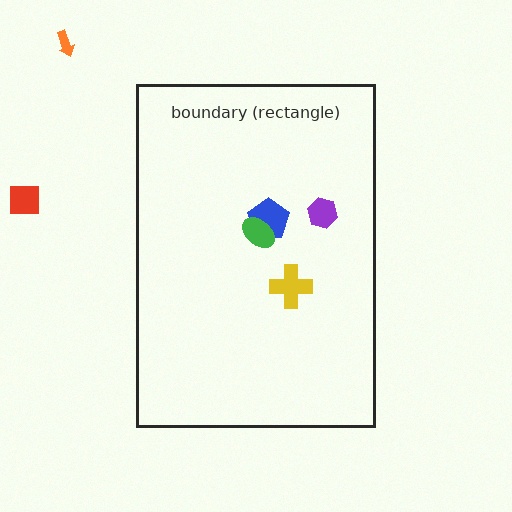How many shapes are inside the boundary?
4 inside, 2 outside.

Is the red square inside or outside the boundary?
Outside.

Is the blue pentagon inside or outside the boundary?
Inside.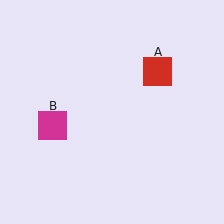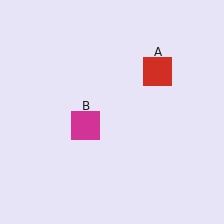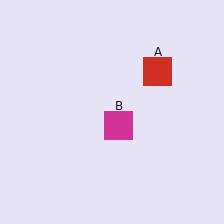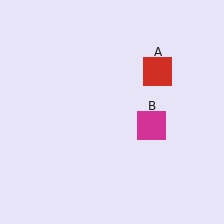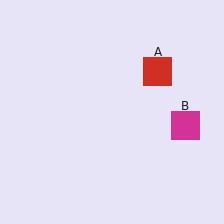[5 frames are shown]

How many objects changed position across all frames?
1 object changed position: magenta square (object B).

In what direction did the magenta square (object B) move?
The magenta square (object B) moved right.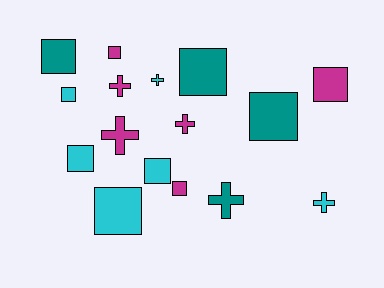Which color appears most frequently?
Magenta, with 6 objects.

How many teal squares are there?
There are 3 teal squares.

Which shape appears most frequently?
Square, with 10 objects.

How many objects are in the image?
There are 16 objects.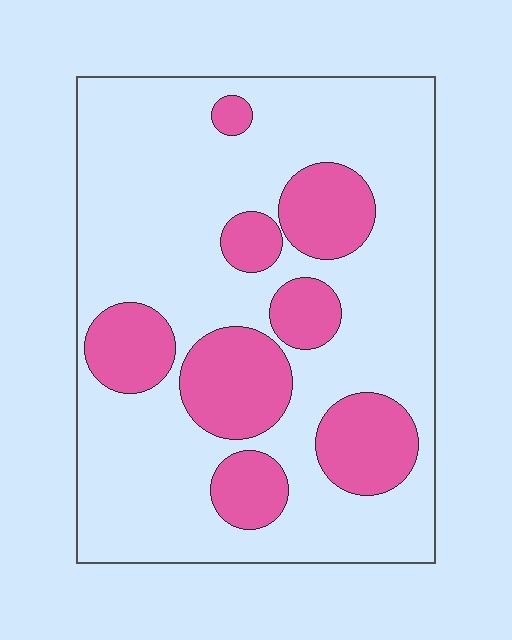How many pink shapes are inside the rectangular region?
8.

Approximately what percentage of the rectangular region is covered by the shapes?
Approximately 25%.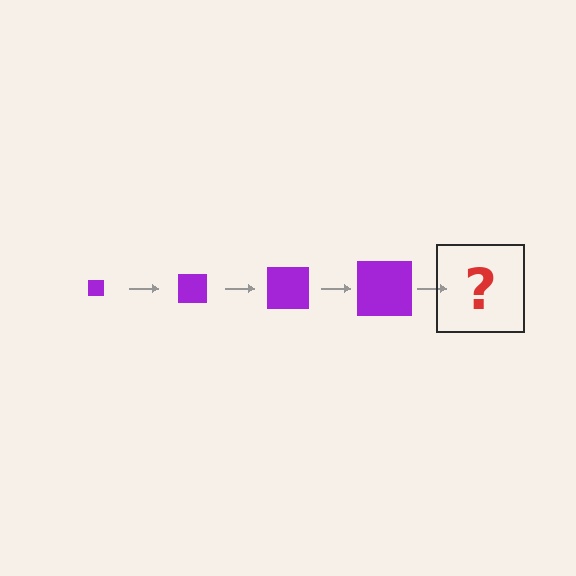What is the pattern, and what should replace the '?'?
The pattern is that the square gets progressively larger each step. The '?' should be a purple square, larger than the previous one.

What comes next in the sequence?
The next element should be a purple square, larger than the previous one.